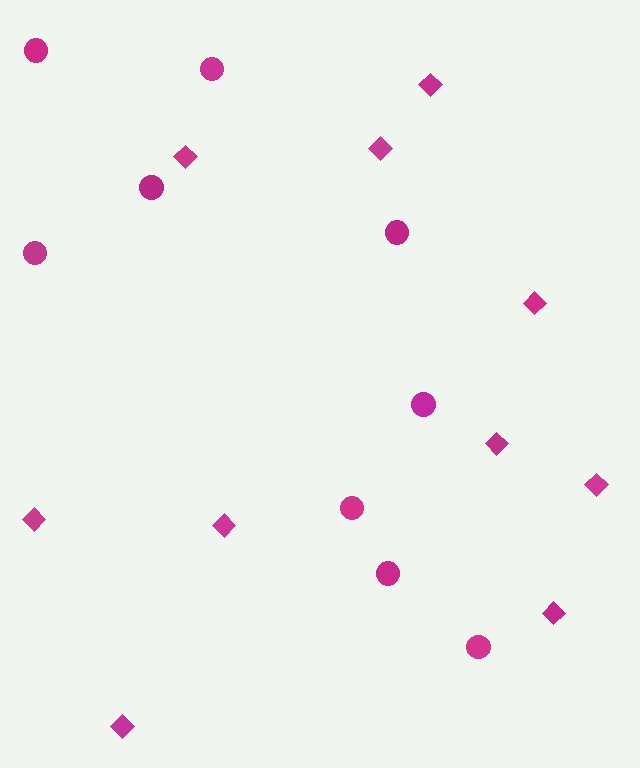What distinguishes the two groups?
There are 2 groups: one group of diamonds (10) and one group of circles (9).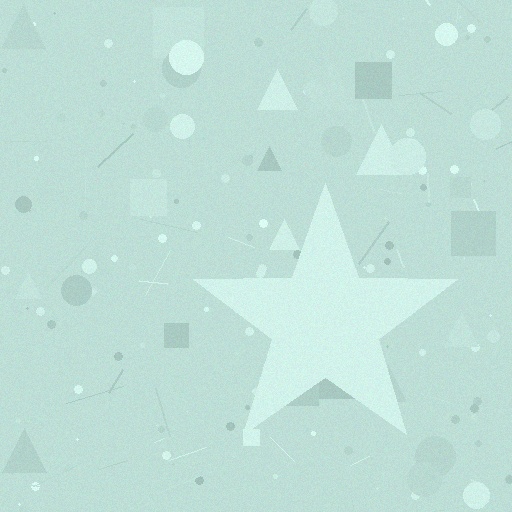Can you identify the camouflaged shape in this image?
The camouflaged shape is a star.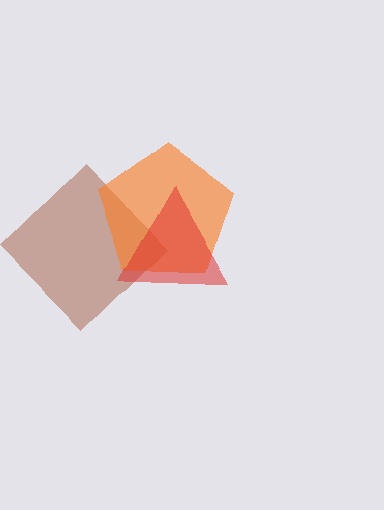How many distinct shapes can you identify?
There are 3 distinct shapes: a brown diamond, an orange pentagon, a red triangle.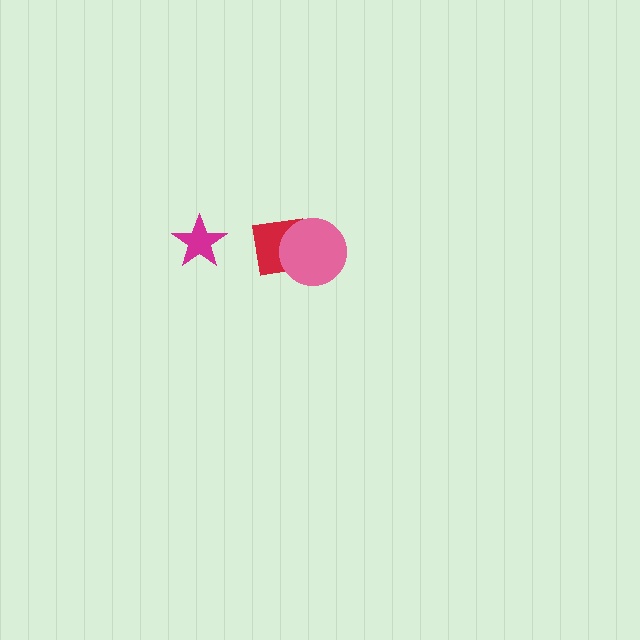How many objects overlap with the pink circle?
1 object overlaps with the pink circle.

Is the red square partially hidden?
Yes, it is partially covered by another shape.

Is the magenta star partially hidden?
No, no other shape covers it.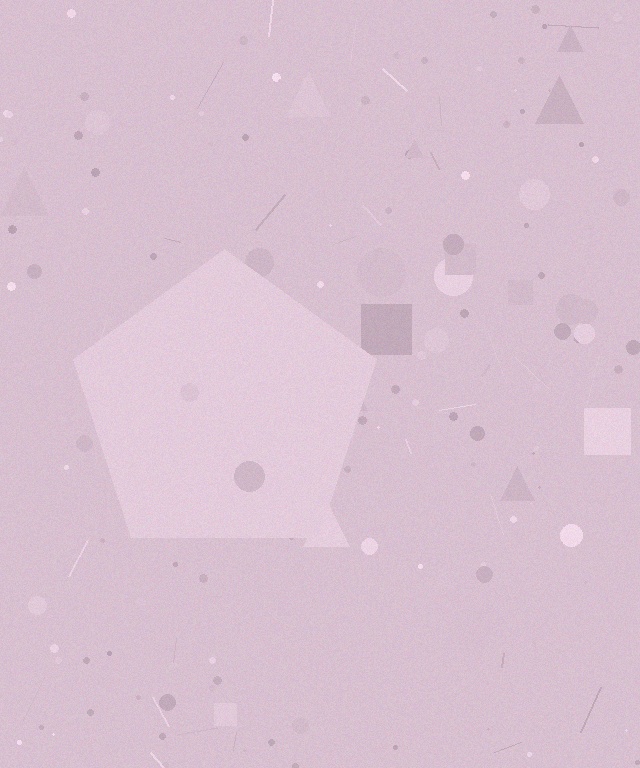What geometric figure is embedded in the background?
A pentagon is embedded in the background.